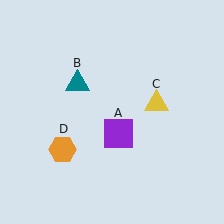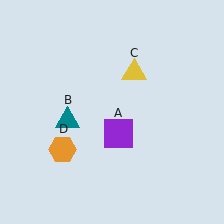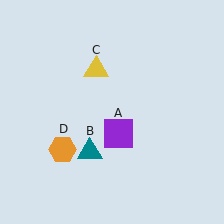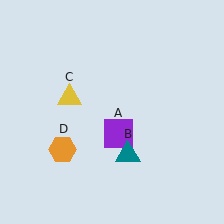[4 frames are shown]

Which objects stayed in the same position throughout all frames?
Purple square (object A) and orange hexagon (object D) remained stationary.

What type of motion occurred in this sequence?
The teal triangle (object B), yellow triangle (object C) rotated counterclockwise around the center of the scene.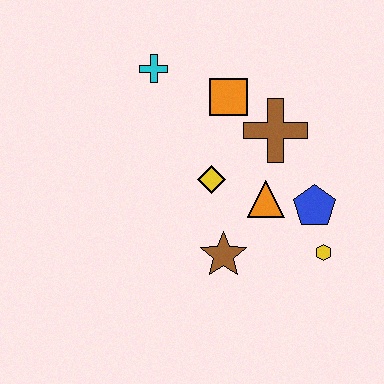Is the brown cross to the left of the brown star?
No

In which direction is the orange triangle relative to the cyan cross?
The orange triangle is below the cyan cross.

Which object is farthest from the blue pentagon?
The cyan cross is farthest from the blue pentagon.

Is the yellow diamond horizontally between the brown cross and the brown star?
No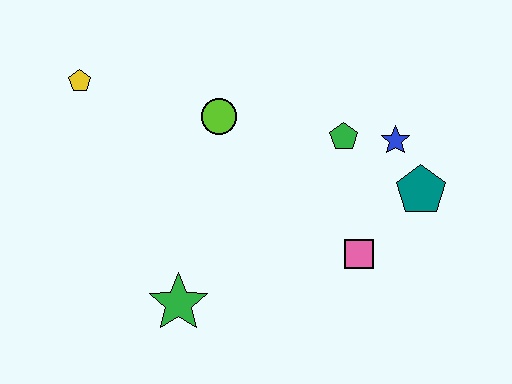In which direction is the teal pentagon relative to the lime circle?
The teal pentagon is to the right of the lime circle.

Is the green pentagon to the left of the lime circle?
No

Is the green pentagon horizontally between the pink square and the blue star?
No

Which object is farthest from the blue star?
The yellow pentagon is farthest from the blue star.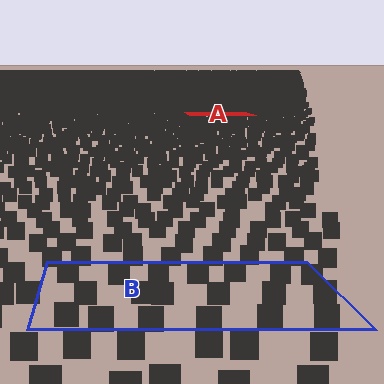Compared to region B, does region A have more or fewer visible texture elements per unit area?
Region A has more texture elements per unit area — they are packed more densely because it is farther away.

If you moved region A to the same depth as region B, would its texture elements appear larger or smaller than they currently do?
They would appear larger. At a closer depth, the same texture elements are projected at a bigger on-screen size.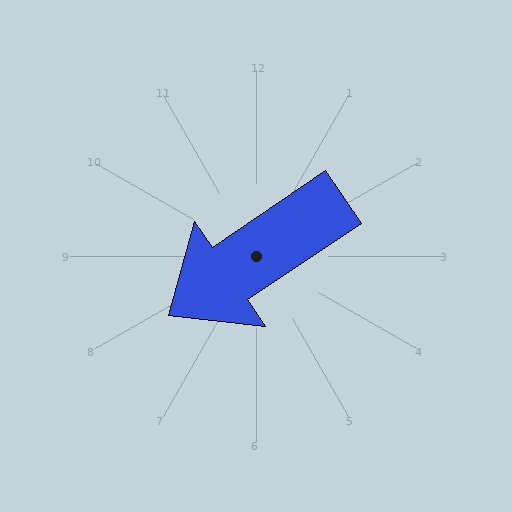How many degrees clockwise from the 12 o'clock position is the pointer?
Approximately 236 degrees.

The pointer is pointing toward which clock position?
Roughly 8 o'clock.